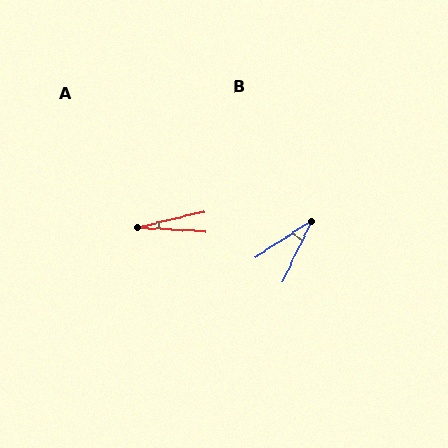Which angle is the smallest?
A, at approximately 16 degrees.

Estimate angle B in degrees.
Approximately 31 degrees.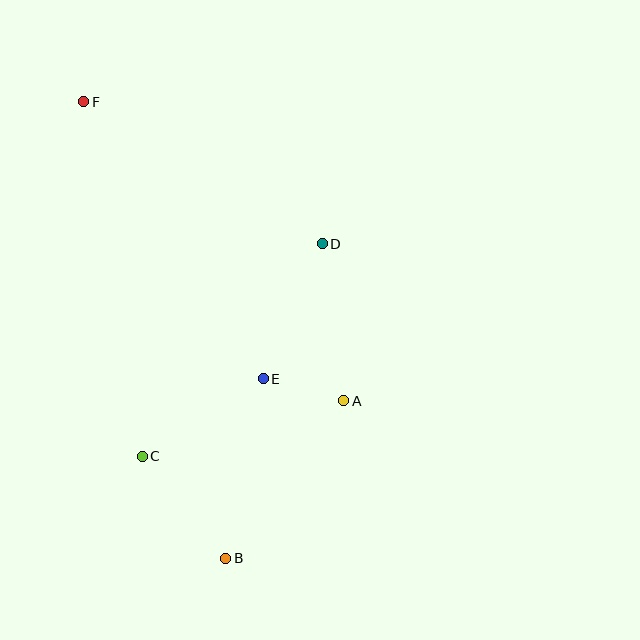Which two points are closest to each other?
Points A and E are closest to each other.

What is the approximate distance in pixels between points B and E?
The distance between B and E is approximately 183 pixels.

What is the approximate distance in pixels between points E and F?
The distance between E and F is approximately 330 pixels.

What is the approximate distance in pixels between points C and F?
The distance between C and F is approximately 359 pixels.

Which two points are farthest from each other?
Points B and F are farthest from each other.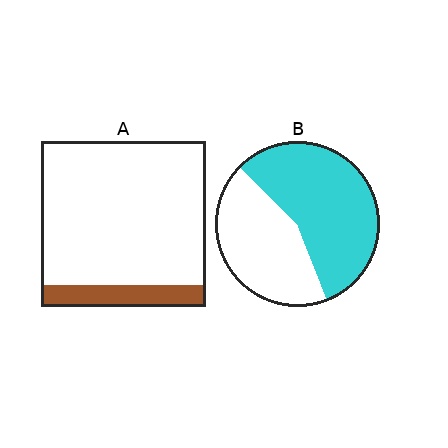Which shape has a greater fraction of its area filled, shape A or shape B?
Shape B.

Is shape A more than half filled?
No.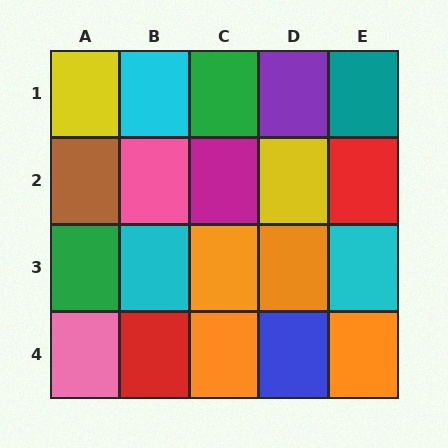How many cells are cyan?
3 cells are cyan.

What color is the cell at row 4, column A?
Pink.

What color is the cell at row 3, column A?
Green.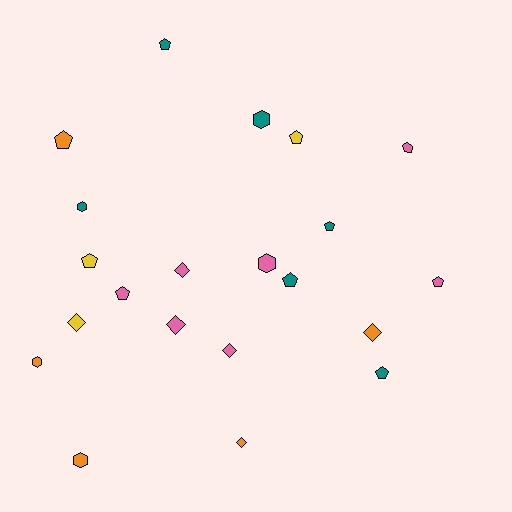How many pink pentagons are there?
There are 3 pink pentagons.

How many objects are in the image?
There are 21 objects.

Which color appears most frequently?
Pink, with 7 objects.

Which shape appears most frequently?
Pentagon, with 10 objects.